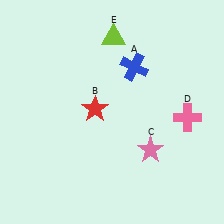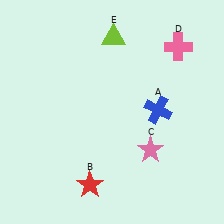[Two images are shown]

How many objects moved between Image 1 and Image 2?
3 objects moved between the two images.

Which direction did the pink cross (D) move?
The pink cross (D) moved up.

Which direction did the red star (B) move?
The red star (B) moved down.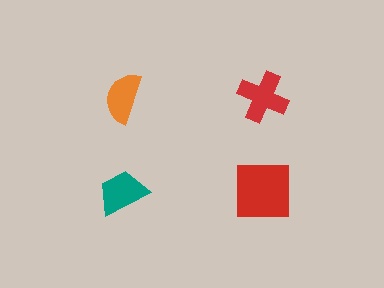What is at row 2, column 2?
A red square.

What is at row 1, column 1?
An orange semicircle.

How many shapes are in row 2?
2 shapes.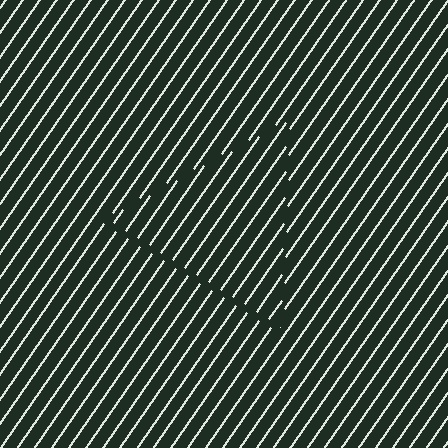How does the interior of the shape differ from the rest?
The interior of the shape contains the same grating, shifted by half a period — the contour is defined by the phase discontinuity where line-ends from the inner and outer gratings abut.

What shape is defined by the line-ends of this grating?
An illusory triangle. The interior of the shape contains the same grating, shifted by half a period — the contour is defined by the phase discontinuity where line-ends from the inner and outer gratings abut.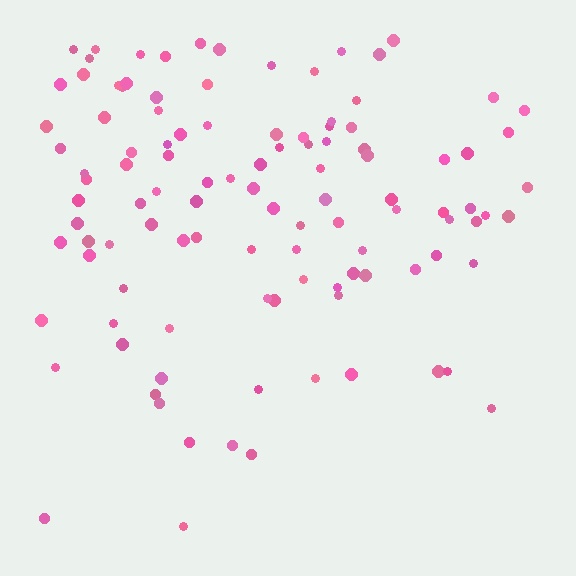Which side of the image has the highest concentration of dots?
The top.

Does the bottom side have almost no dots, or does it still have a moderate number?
Still a moderate number, just noticeably fewer than the top.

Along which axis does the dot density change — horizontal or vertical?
Vertical.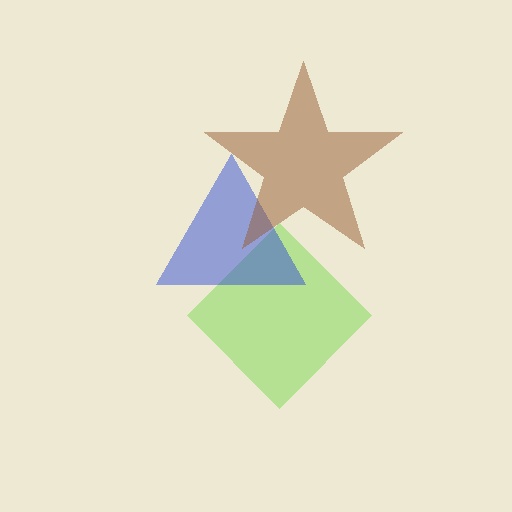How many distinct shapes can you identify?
There are 3 distinct shapes: a lime diamond, a blue triangle, a brown star.